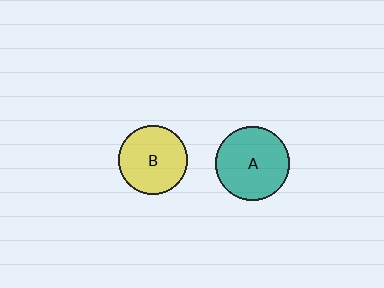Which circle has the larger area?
Circle A (teal).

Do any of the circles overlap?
No, none of the circles overlap.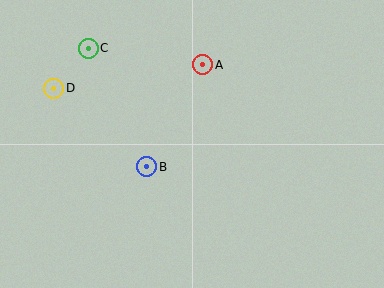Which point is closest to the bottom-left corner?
Point B is closest to the bottom-left corner.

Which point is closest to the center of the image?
Point B at (147, 167) is closest to the center.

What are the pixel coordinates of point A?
Point A is at (203, 65).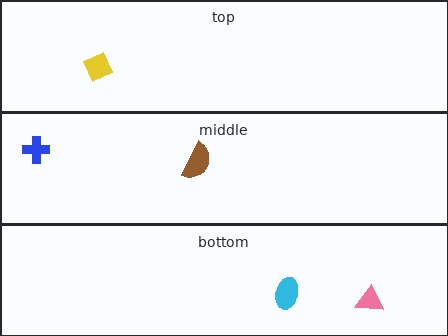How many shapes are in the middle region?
2.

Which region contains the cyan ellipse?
The bottom region.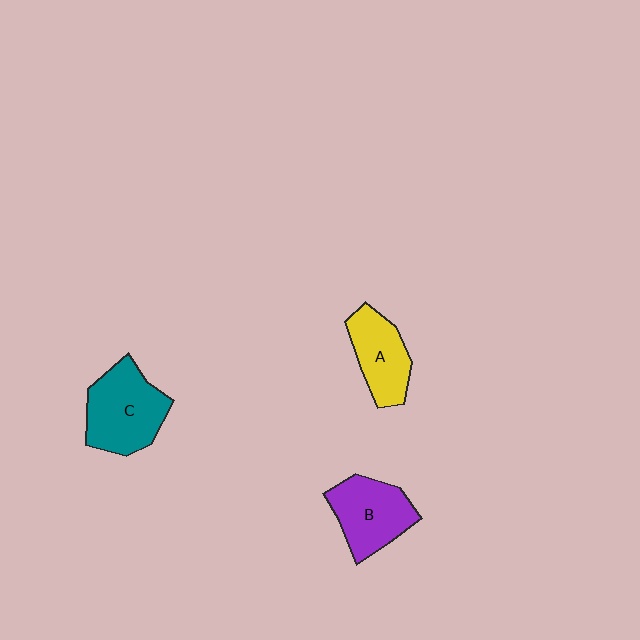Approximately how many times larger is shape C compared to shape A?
Approximately 1.3 times.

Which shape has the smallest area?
Shape A (yellow).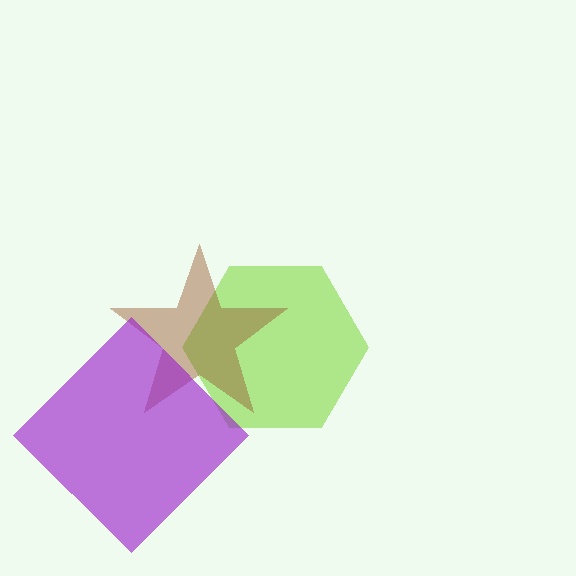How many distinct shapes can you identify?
There are 3 distinct shapes: a lime hexagon, a brown star, a purple diamond.